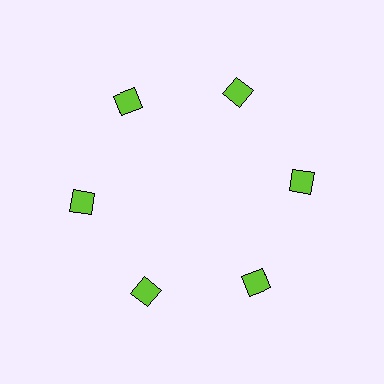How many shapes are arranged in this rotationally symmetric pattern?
There are 6 shapes, arranged in 6 groups of 1.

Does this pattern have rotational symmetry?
Yes, this pattern has 6-fold rotational symmetry. It looks the same after rotating 60 degrees around the center.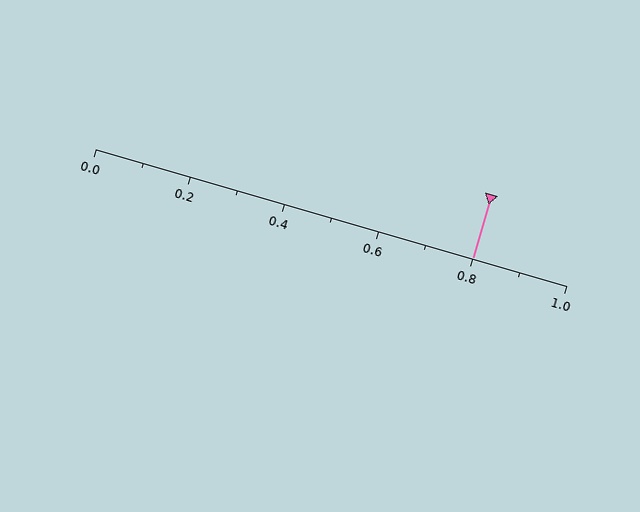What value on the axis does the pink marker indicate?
The marker indicates approximately 0.8.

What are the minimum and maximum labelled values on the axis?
The axis runs from 0.0 to 1.0.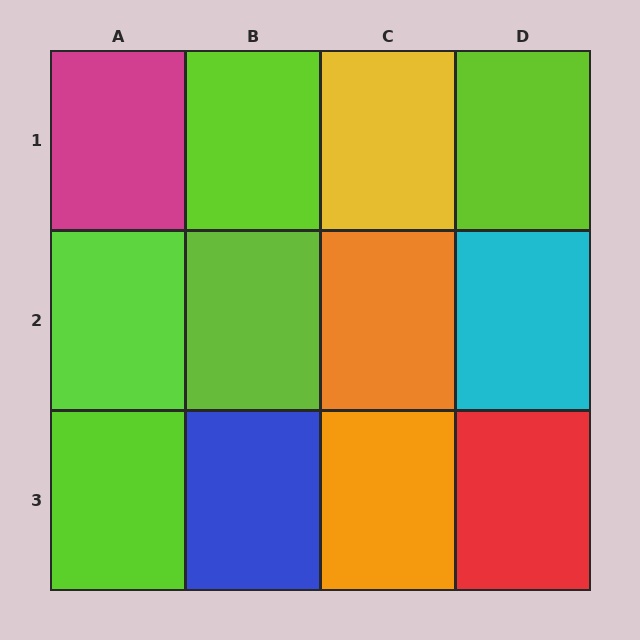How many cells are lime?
5 cells are lime.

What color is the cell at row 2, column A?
Lime.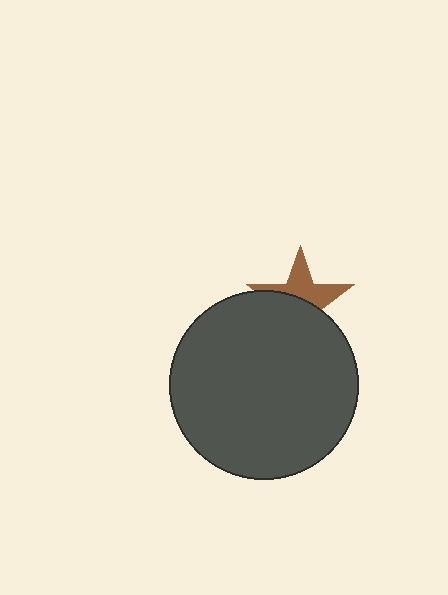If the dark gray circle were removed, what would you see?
You would see the complete brown star.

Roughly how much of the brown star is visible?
About half of it is visible (roughly 45%).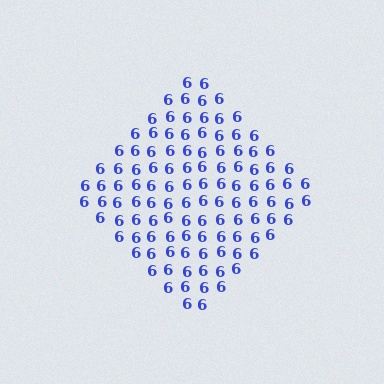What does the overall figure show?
The overall figure shows a diamond.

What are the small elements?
The small elements are digit 6's.